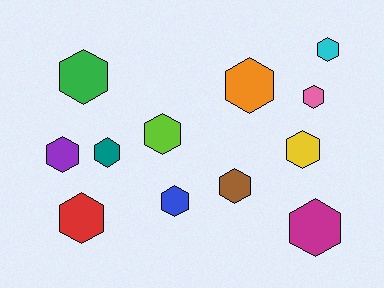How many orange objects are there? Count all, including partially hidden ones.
There is 1 orange object.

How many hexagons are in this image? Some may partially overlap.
There are 12 hexagons.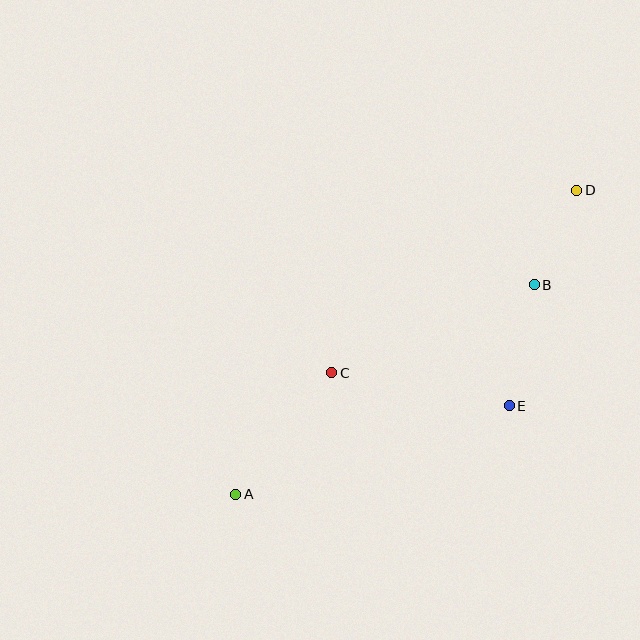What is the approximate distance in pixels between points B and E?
The distance between B and E is approximately 124 pixels.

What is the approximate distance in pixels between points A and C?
The distance between A and C is approximately 155 pixels.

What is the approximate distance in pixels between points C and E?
The distance between C and E is approximately 181 pixels.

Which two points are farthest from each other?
Points A and D are farthest from each other.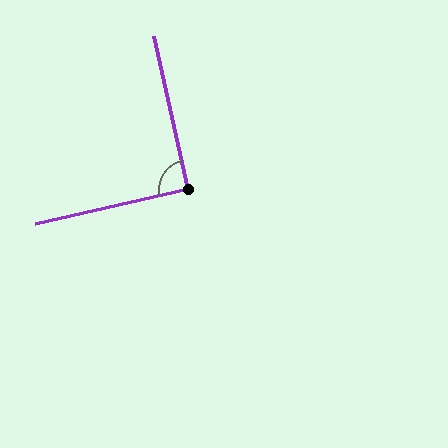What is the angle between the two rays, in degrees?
Approximately 90 degrees.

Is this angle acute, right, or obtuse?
It is approximately a right angle.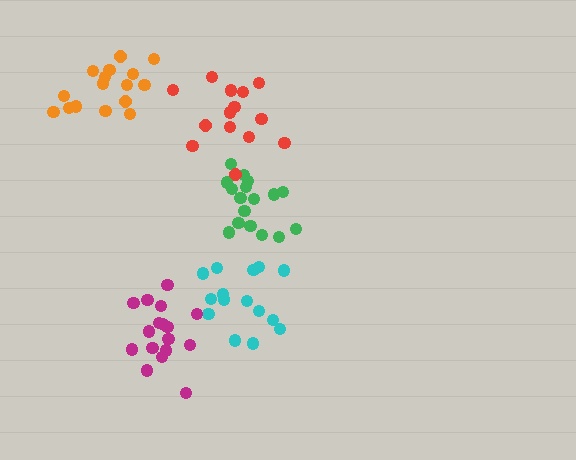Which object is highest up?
The orange cluster is topmost.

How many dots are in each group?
Group 1: 17 dots, Group 2: 15 dots, Group 3: 17 dots, Group 4: 14 dots, Group 5: 16 dots (79 total).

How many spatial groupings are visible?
There are 5 spatial groupings.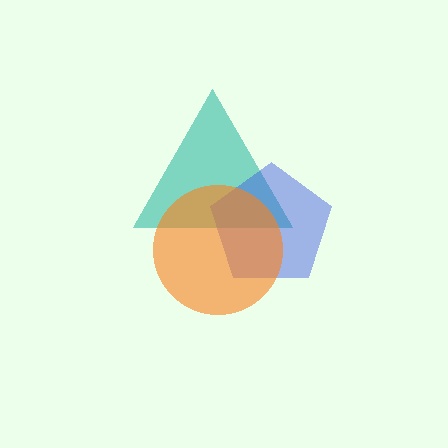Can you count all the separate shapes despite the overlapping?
Yes, there are 3 separate shapes.